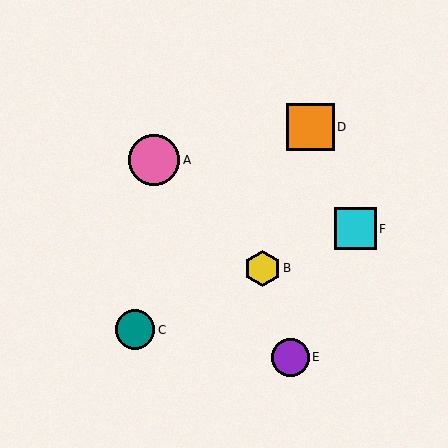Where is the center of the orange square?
The center of the orange square is at (310, 127).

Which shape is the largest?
The pink circle (labeled A) is the largest.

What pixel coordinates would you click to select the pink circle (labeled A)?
Click at (154, 160) to select the pink circle A.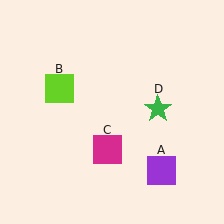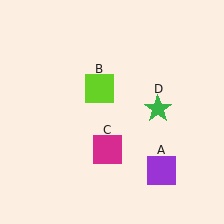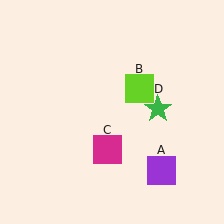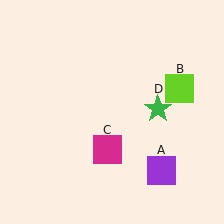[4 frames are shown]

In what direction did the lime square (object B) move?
The lime square (object B) moved right.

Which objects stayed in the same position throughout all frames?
Purple square (object A) and magenta square (object C) and green star (object D) remained stationary.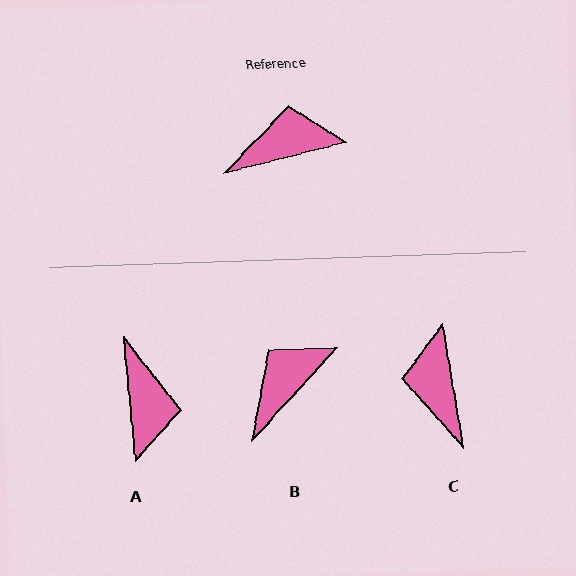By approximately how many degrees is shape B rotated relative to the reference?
Approximately 33 degrees counter-clockwise.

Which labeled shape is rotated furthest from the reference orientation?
A, about 99 degrees away.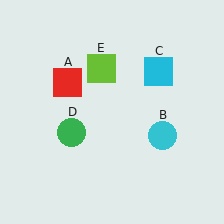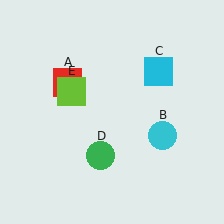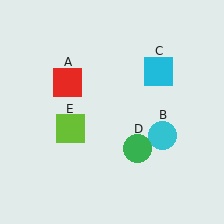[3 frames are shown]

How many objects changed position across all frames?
2 objects changed position: green circle (object D), lime square (object E).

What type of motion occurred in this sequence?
The green circle (object D), lime square (object E) rotated counterclockwise around the center of the scene.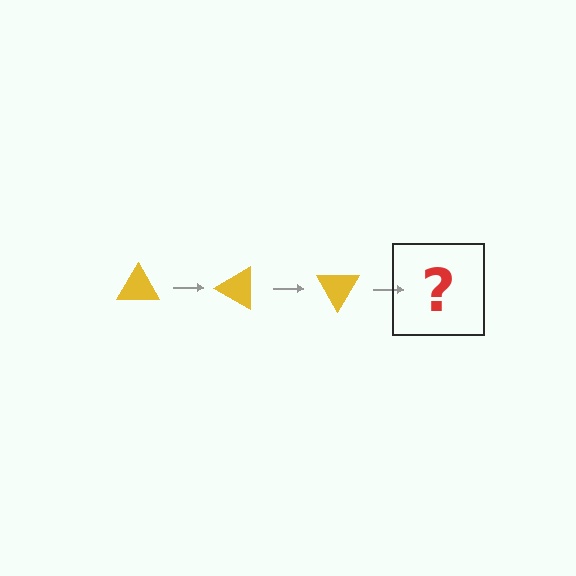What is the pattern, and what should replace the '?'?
The pattern is that the triangle rotates 30 degrees each step. The '?' should be a yellow triangle rotated 90 degrees.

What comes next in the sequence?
The next element should be a yellow triangle rotated 90 degrees.